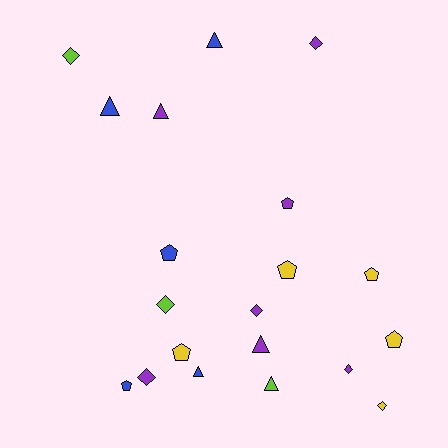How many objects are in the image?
There are 20 objects.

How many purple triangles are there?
There are 2 purple triangles.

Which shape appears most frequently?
Diamond, with 7 objects.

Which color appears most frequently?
Purple, with 7 objects.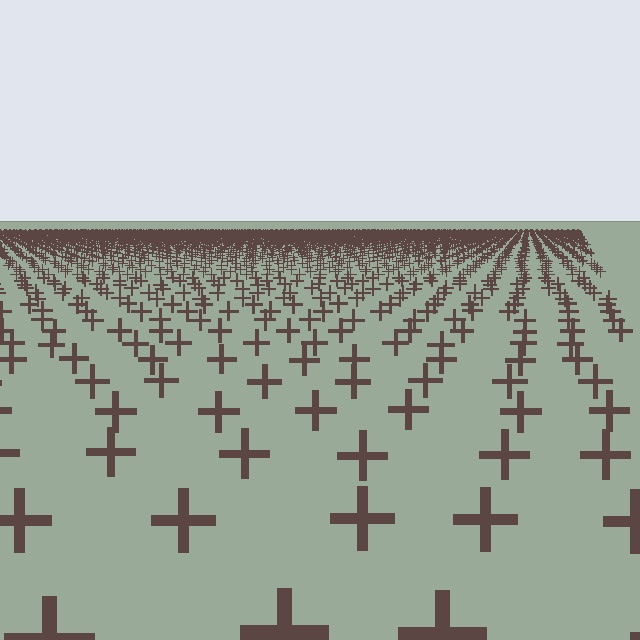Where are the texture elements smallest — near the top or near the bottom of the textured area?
Near the top.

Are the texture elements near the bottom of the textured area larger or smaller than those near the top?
Larger. Near the bottom, elements are closer to the viewer and appear at a bigger on-screen size.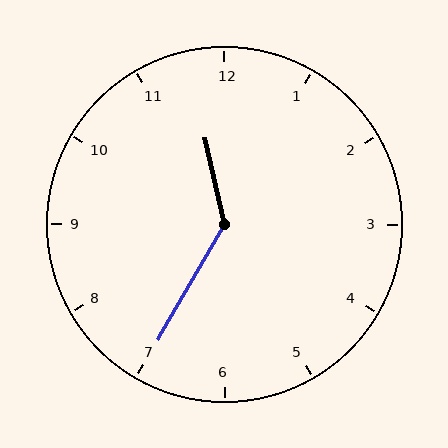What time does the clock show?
11:35.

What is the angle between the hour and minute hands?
Approximately 138 degrees.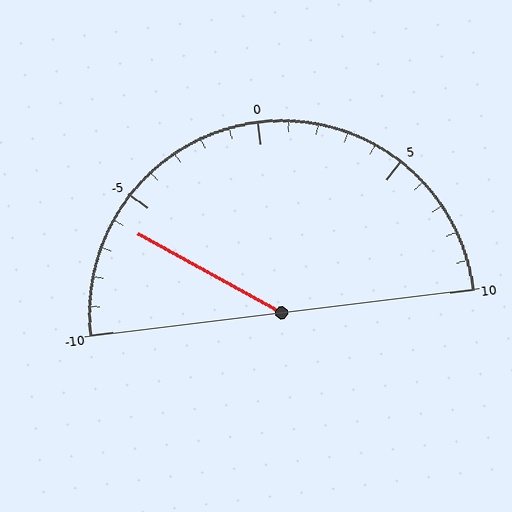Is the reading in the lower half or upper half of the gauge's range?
The reading is in the lower half of the range (-10 to 10).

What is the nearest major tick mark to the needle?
The nearest major tick mark is -5.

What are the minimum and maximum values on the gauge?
The gauge ranges from -10 to 10.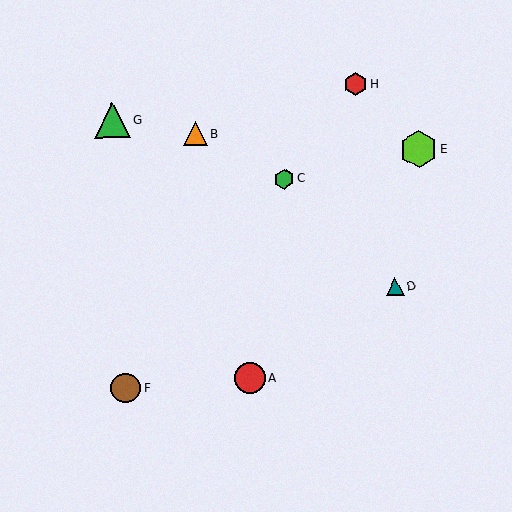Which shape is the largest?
The lime hexagon (labeled E) is the largest.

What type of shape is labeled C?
Shape C is a green hexagon.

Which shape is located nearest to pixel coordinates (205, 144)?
The orange triangle (labeled B) at (195, 134) is nearest to that location.